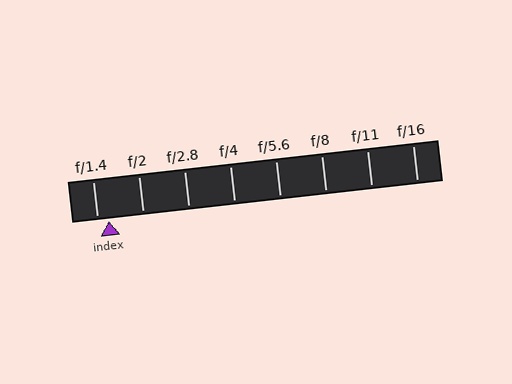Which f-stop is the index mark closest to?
The index mark is closest to f/1.4.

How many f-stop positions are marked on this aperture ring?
There are 8 f-stop positions marked.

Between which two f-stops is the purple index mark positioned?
The index mark is between f/1.4 and f/2.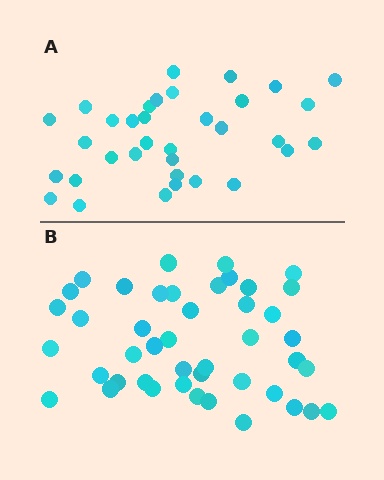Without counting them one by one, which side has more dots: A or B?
Region B (the bottom region) has more dots.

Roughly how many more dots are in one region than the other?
Region B has roughly 10 or so more dots than region A.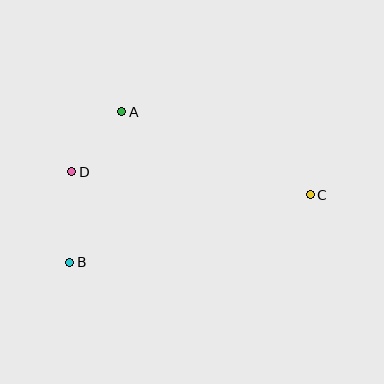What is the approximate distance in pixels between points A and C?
The distance between A and C is approximately 206 pixels.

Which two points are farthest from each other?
Points B and C are farthest from each other.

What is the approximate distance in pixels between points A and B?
The distance between A and B is approximately 159 pixels.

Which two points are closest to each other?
Points A and D are closest to each other.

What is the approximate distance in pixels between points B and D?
The distance between B and D is approximately 90 pixels.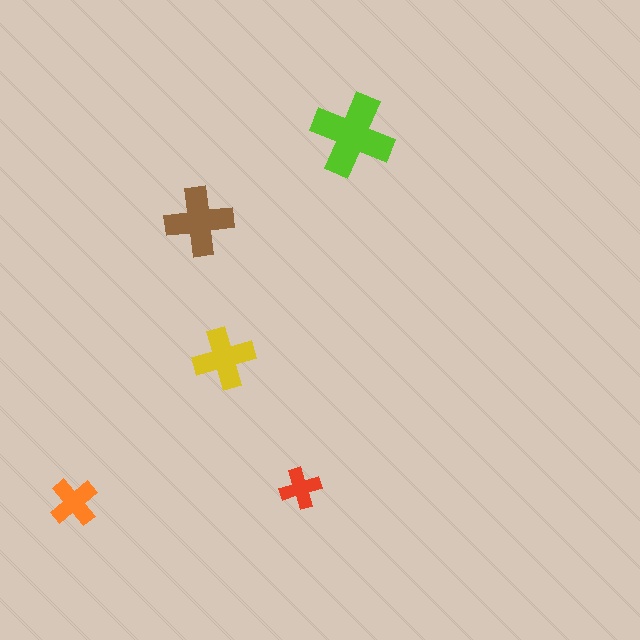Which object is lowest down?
The orange cross is bottommost.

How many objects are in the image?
There are 5 objects in the image.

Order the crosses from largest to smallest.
the lime one, the brown one, the yellow one, the orange one, the red one.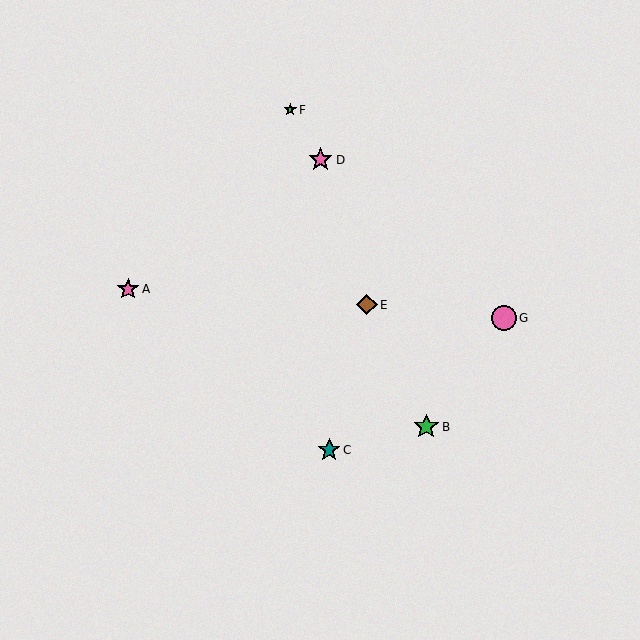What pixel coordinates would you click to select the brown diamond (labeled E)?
Click at (367, 305) to select the brown diamond E.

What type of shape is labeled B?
Shape B is a green star.